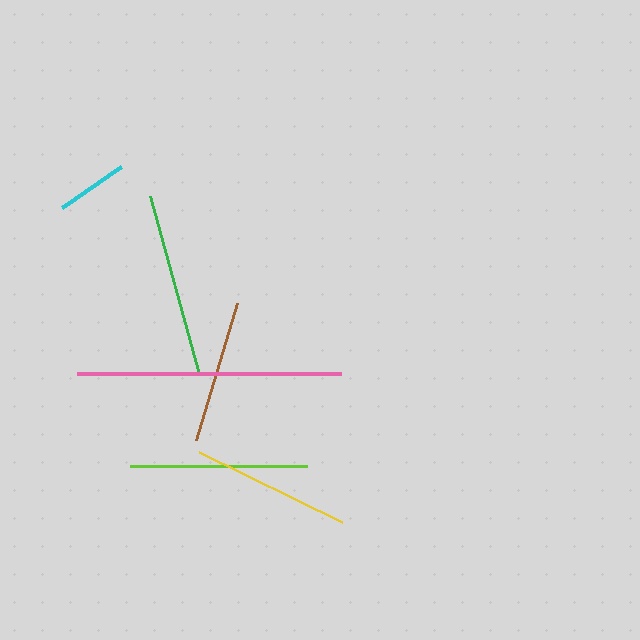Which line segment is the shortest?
The cyan line is the shortest at approximately 71 pixels.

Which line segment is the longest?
The pink line is the longest at approximately 264 pixels.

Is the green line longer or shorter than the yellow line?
The green line is longer than the yellow line.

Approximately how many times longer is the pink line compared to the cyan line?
The pink line is approximately 3.7 times the length of the cyan line.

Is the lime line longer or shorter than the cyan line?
The lime line is longer than the cyan line.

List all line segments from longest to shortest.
From longest to shortest: pink, green, lime, yellow, brown, cyan.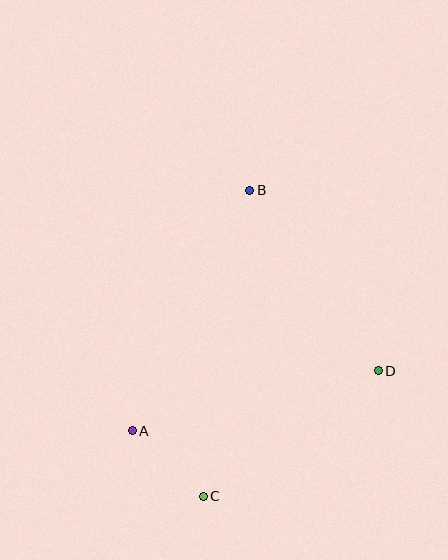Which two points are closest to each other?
Points A and C are closest to each other.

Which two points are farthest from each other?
Points B and C are farthest from each other.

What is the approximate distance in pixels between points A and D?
The distance between A and D is approximately 253 pixels.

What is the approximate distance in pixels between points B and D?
The distance between B and D is approximately 222 pixels.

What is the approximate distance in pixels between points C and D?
The distance between C and D is approximately 215 pixels.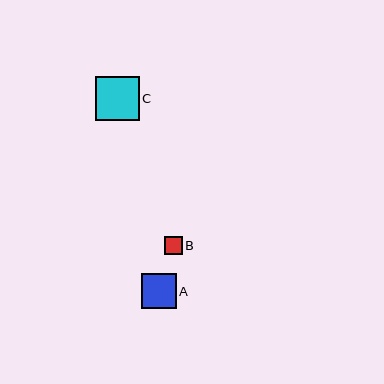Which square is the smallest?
Square B is the smallest with a size of approximately 17 pixels.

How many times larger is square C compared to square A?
Square C is approximately 1.3 times the size of square A.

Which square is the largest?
Square C is the largest with a size of approximately 44 pixels.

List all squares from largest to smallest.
From largest to smallest: C, A, B.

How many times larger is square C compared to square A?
Square C is approximately 1.3 times the size of square A.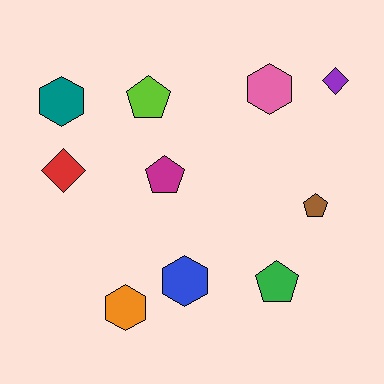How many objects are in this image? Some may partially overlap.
There are 10 objects.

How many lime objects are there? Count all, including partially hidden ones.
There is 1 lime object.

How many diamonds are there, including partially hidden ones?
There are 2 diamonds.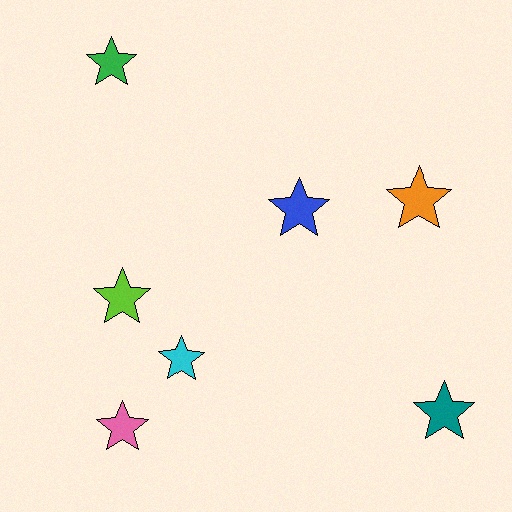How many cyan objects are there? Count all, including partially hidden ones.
There is 1 cyan object.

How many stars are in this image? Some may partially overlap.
There are 7 stars.